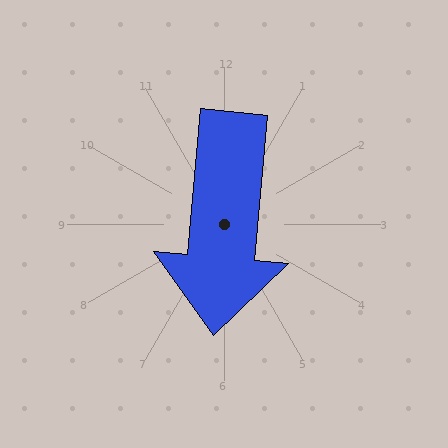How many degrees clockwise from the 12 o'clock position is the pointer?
Approximately 185 degrees.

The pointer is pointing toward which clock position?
Roughly 6 o'clock.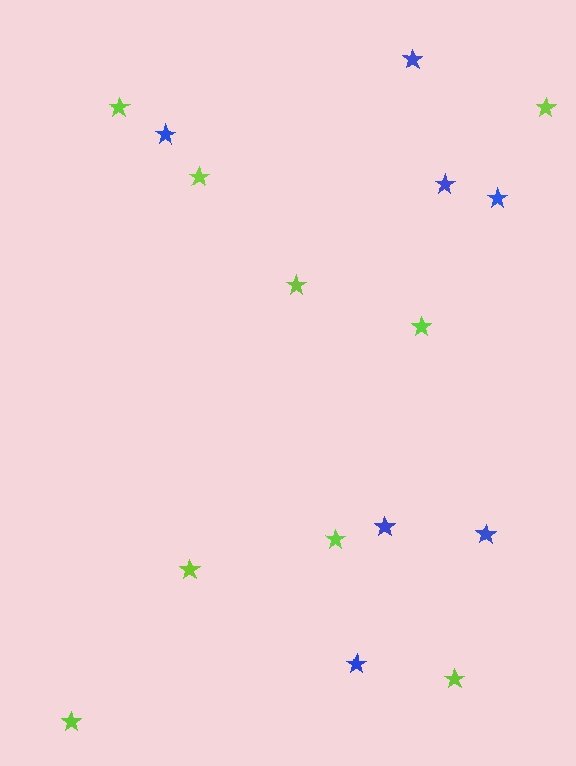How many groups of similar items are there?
There are 2 groups: one group of blue stars (7) and one group of lime stars (9).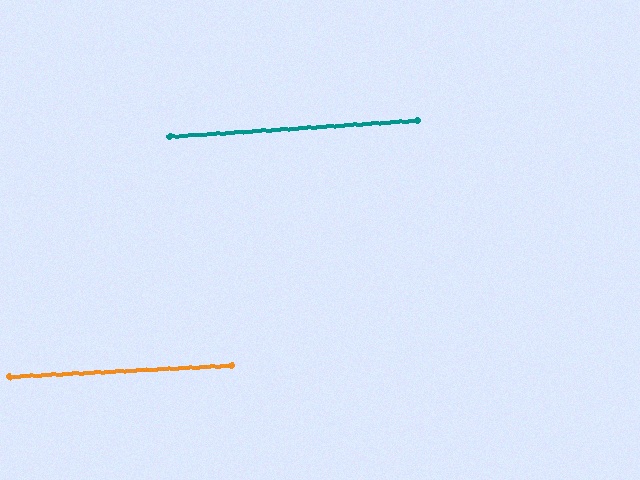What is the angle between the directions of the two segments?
Approximately 1 degree.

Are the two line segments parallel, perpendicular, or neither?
Parallel — their directions differ by only 0.9°.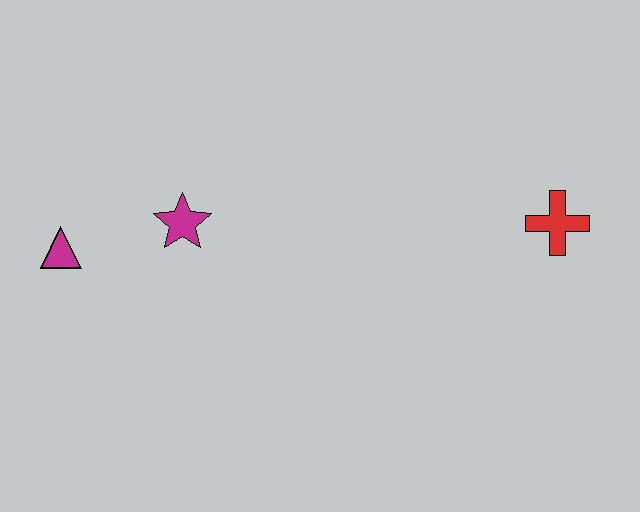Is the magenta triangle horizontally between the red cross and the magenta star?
No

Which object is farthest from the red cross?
The magenta triangle is farthest from the red cross.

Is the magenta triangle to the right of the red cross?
No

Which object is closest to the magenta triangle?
The magenta star is closest to the magenta triangle.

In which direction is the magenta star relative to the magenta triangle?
The magenta star is to the right of the magenta triangle.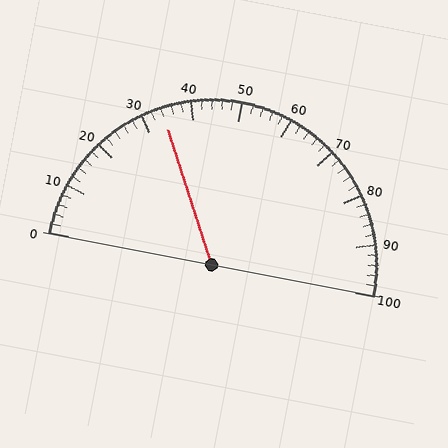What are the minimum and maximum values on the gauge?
The gauge ranges from 0 to 100.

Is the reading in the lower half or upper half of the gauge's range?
The reading is in the lower half of the range (0 to 100).